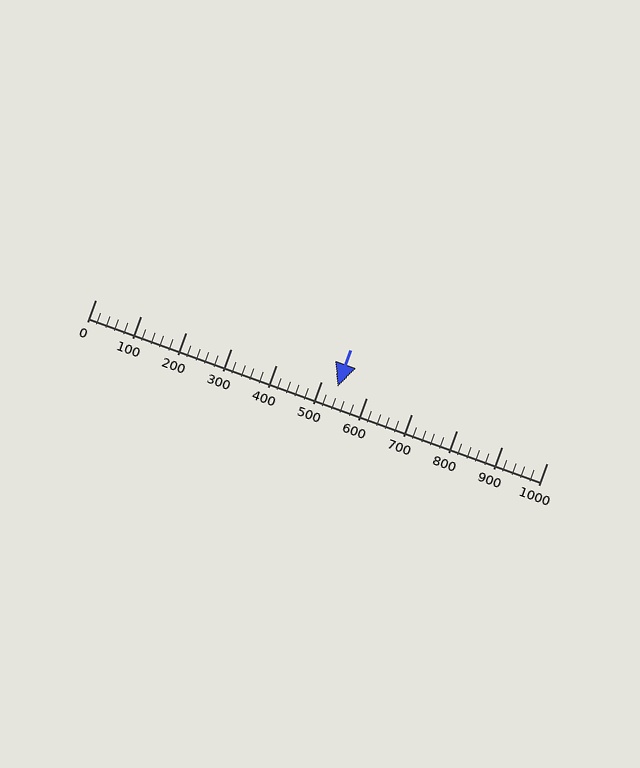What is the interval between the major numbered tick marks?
The major tick marks are spaced 100 units apart.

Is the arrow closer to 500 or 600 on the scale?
The arrow is closer to 500.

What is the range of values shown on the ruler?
The ruler shows values from 0 to 1000.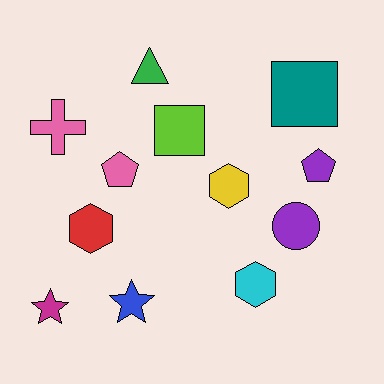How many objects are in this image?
There are 12 objects.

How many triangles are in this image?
There is 1 triangle.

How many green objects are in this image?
There is 1 green object.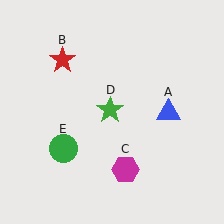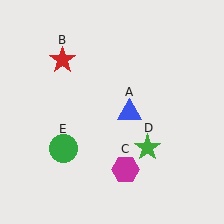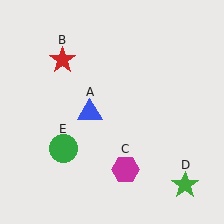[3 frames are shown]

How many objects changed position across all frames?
2 objects changed position: blue triangle (object A), green star (object D).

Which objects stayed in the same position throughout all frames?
Red star (object B) and magenta hexagon (object C) and green circle (object E) remained stationary.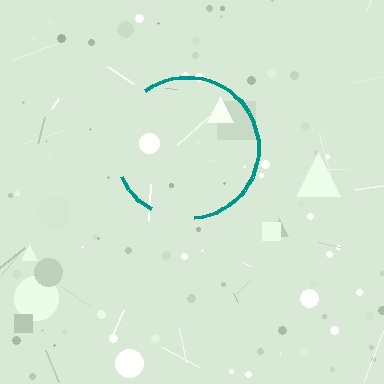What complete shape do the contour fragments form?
The contour fragments form a circle.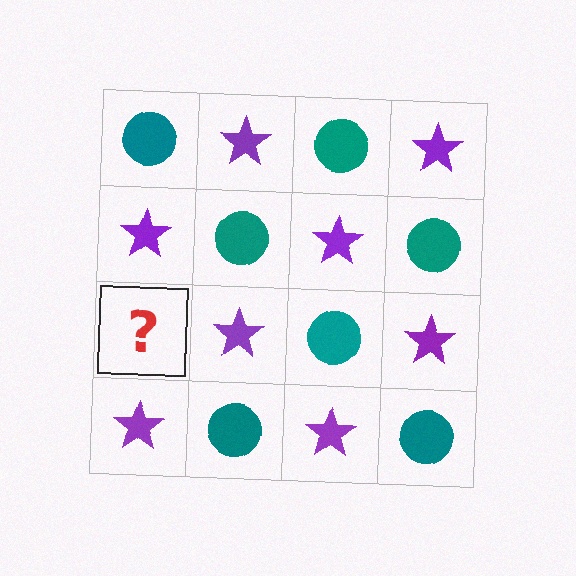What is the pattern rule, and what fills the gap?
The rule is that it alternates teal circle and purple star in a checkerboard pattern. The gap should be filled with a teal circle.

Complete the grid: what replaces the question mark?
The question mark should be replaced with a teal circle.